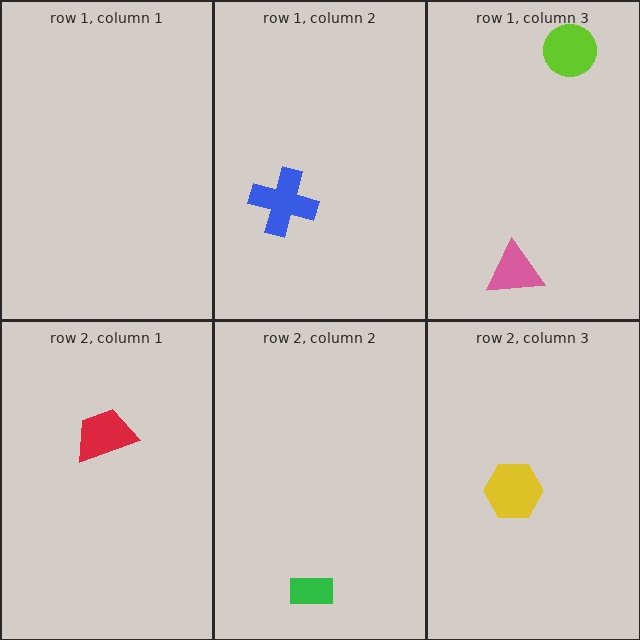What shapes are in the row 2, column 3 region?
The yellow hexagon.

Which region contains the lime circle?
The row 1, column 3 region.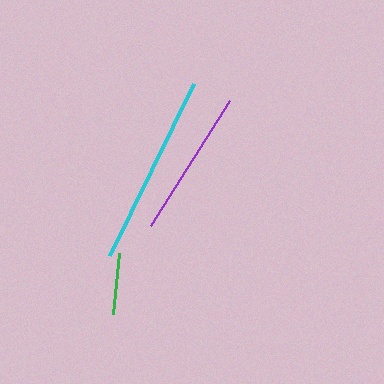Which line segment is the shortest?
The green line is the shortest at approximately 61 pixels.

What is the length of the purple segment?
The purple segment is approximately 148 pixels long.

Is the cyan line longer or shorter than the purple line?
The cyan line is longer than the purple line.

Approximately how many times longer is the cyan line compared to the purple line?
The cyan line is approximately 1.3 times the length of the purple line.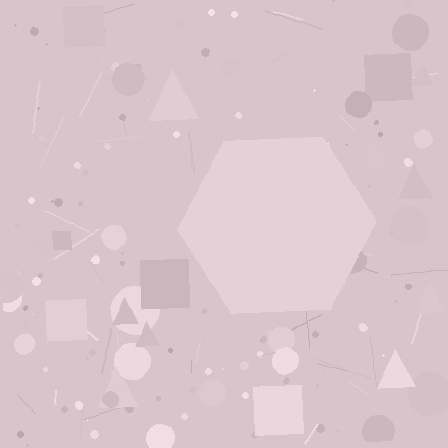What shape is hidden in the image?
A hexagon is hidden in the image.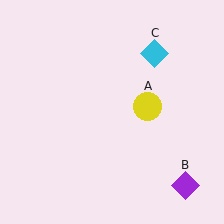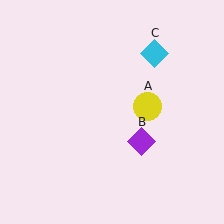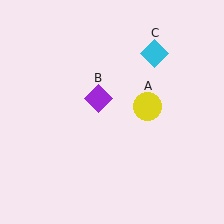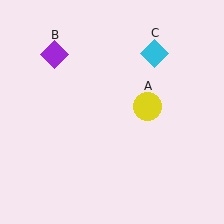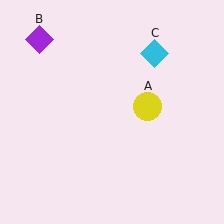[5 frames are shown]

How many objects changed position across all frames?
1 object changed position: purple diamond (object B).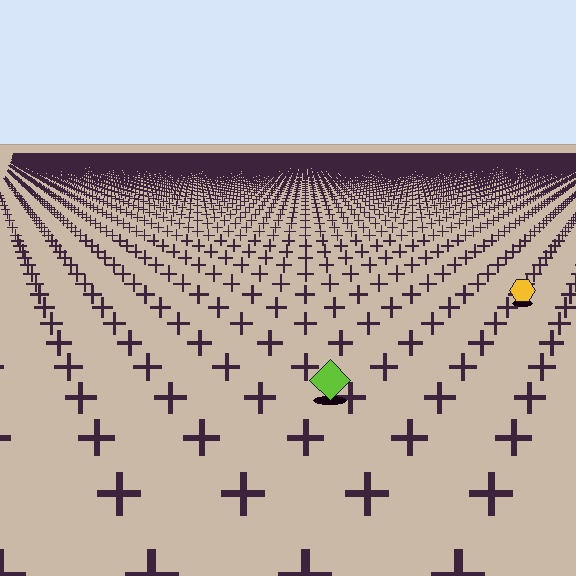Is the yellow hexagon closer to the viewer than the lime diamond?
No. The lime diamond is closer — you can tell from the texture gradient: the ground texture is coarser near it.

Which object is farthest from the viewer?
The yellow hexagon is farthest from the viewer. It appears smaller and the ground texture around it is denser.